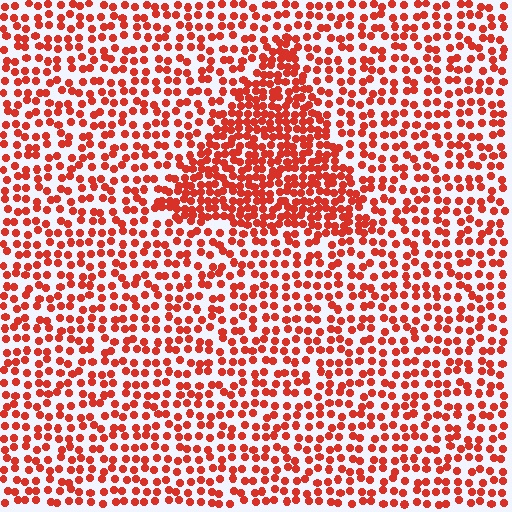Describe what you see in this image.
The image contains small red elements arranged at two different densities. A triangle-shaped region is visible where the elements are more densely packed than the surrounding area.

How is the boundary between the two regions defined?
The boundary is defined by a change in element density (approximately 1.9x ratio). All elements are the same color, size, and shape.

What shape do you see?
I see a triangle.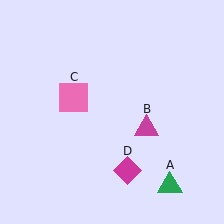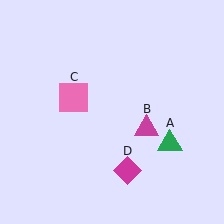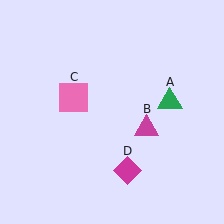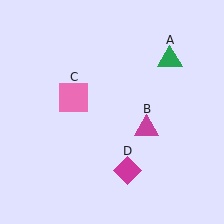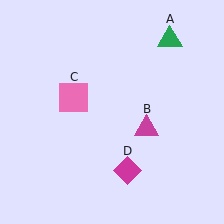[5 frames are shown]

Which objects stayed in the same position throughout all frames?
Magenta triangle (object B) and pink square (object C) and magenta diamond (object D) remained stationary.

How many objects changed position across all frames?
1 object changed position: green triangle (object A).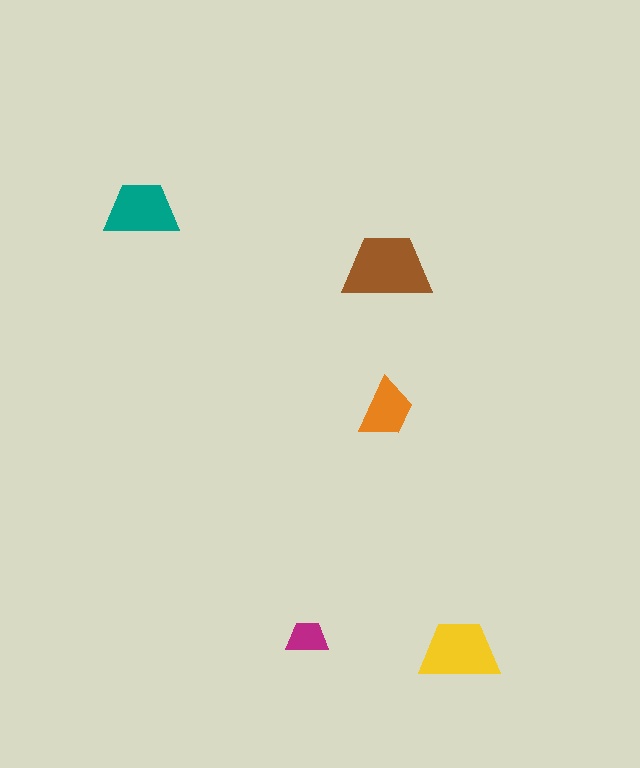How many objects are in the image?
There are 5 objects in the image.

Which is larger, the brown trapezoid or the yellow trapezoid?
The brown one.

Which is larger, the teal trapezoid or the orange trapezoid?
The teal one.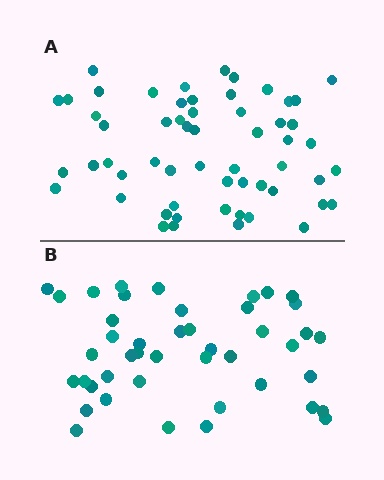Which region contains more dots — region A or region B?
Region A (the top region) has more dots.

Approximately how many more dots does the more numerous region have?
Region A has approximately 15 more dots than region B.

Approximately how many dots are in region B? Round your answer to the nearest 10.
About 40 dots. (The exact count is 44, which rounds to 40.)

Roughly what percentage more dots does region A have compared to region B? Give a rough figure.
About 30% more.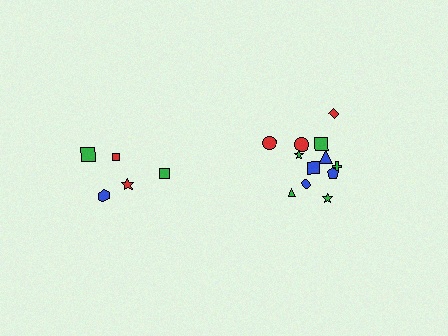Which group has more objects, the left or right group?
The right group.